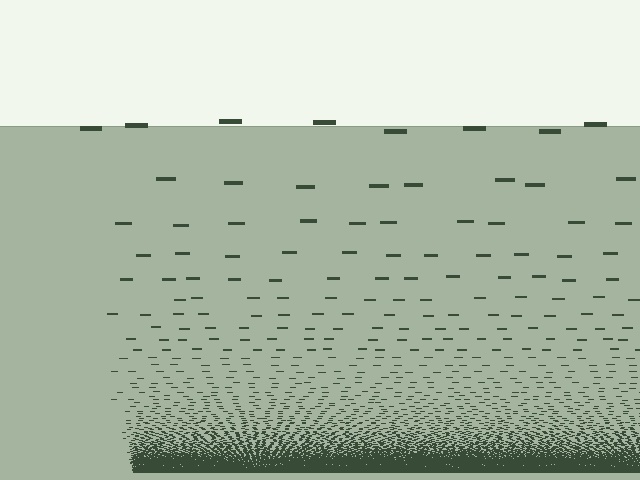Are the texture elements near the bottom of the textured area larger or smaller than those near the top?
Smaller. The gradient is inverted — elements near the bottom are smaller and denser.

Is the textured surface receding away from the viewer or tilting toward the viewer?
The surface appears to tilt toward the viewer. Texture elements get larger and sparser toward the top.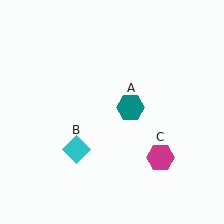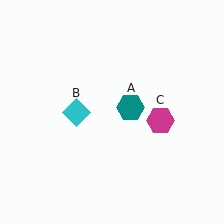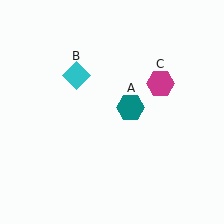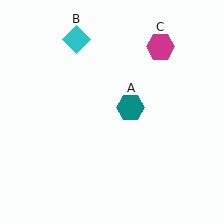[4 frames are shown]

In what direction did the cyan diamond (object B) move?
The cyan diamond (object B) moved up.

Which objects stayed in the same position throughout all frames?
Teal hexagon (object A) remained stationary.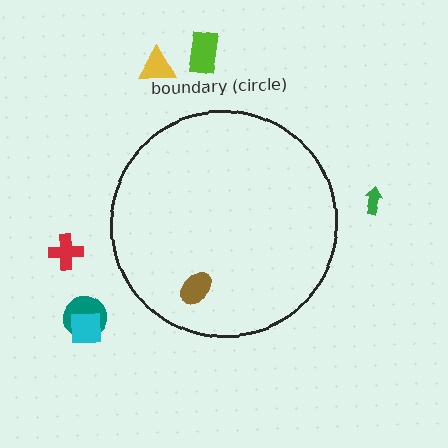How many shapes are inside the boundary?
1 inside, 6 outside.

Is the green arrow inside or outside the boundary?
Outside.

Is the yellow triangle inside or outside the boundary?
Outside.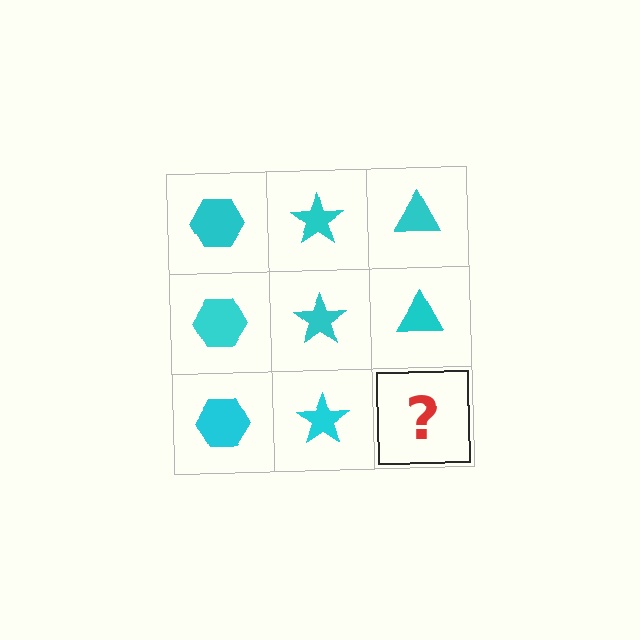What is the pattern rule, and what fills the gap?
The rule is that each column has a consistent shape. The gap should be filled with a cyan triangle.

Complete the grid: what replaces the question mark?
The question mark should be replaced with a cyan triangle.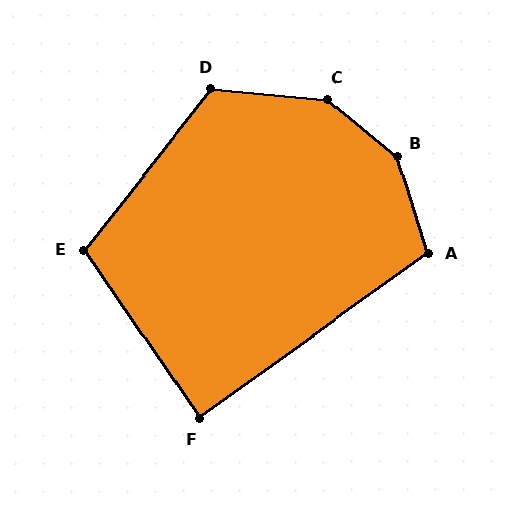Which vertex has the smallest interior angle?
F, at approximately 89 degrees.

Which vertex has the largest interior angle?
B, at approximately 148 degrees.